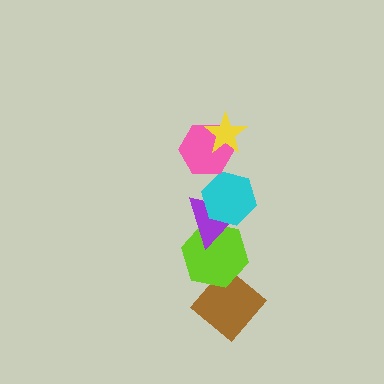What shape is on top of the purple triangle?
The cyan hexagon is on top of the purple triangle.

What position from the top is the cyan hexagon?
The cyan hexagon is 3rd from the top.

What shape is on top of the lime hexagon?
The purple triangle is on top of the lime hexagon.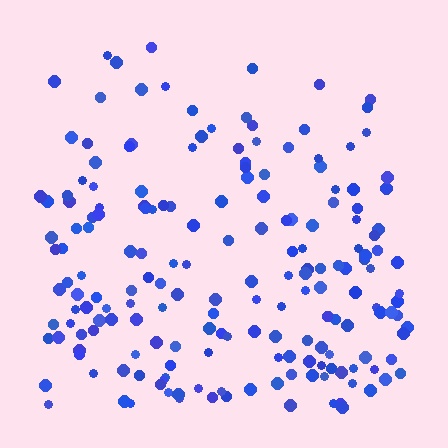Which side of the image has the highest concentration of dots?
The bottom.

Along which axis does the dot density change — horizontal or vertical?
Vertical.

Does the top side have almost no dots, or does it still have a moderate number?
Still a moderate number, just noticeably fewer than the bottom.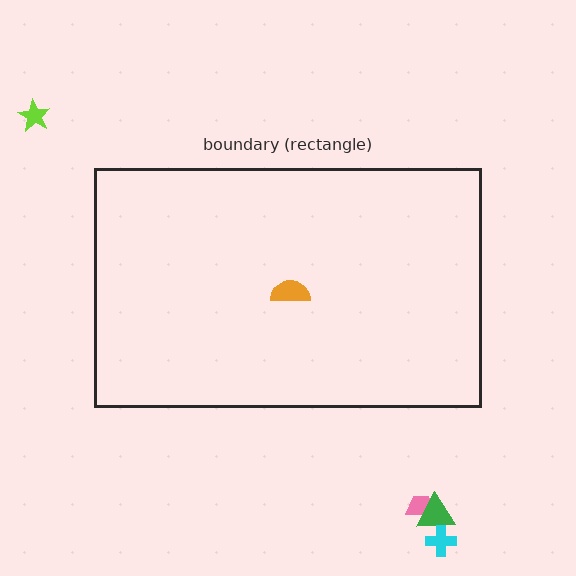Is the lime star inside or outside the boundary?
Outside.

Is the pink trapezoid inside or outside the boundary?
Outside.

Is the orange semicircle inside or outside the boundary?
Inside.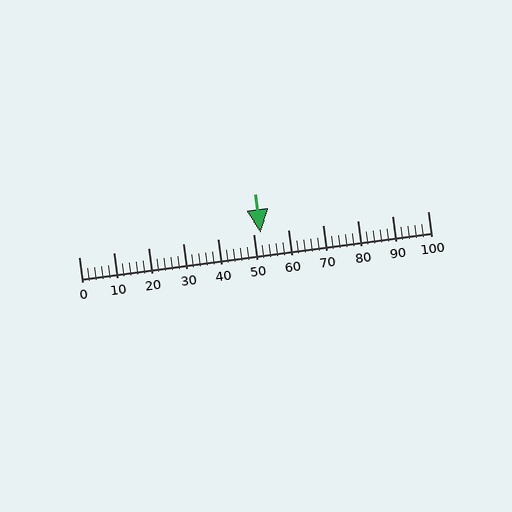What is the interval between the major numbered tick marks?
The major tick marks are spaced 10 units apart.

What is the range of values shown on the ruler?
The ruler shows values from 0 to 100.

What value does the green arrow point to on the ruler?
The green arrow points to approximately 52.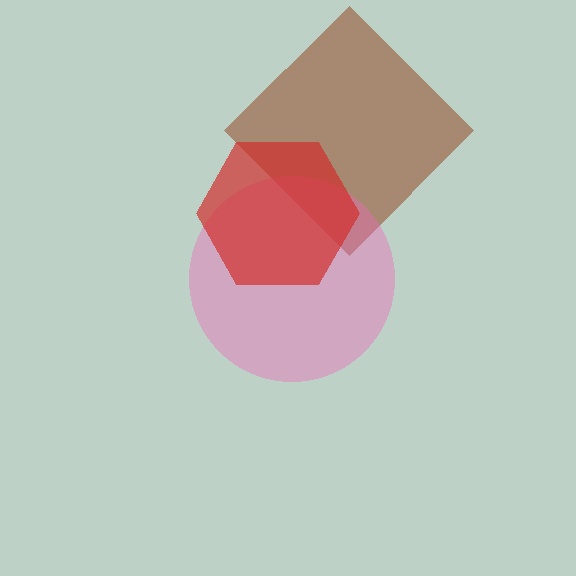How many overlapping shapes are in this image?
There are 3 overlapping shapes in the image.